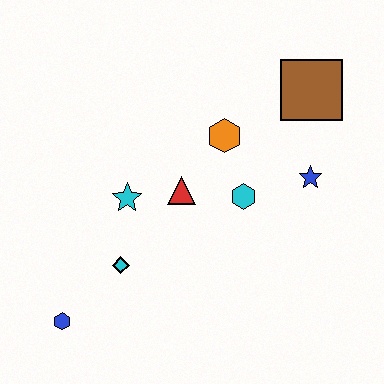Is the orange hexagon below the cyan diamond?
No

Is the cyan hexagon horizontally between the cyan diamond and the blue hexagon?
No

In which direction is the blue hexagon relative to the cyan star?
The blue hexagon is below the cyan star.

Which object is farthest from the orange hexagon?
The blue hexagon is farthest from the orange hexagon.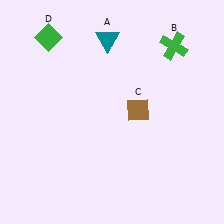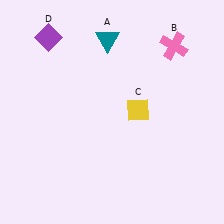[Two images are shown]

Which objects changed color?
B changed from green to pink. C changed from brown to yellow. D changed from green to purple.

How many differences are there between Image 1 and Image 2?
There are 3 differences between the two images.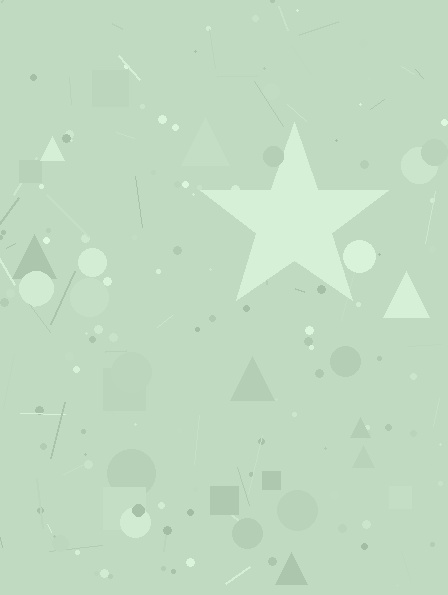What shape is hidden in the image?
A star is hidden in the image.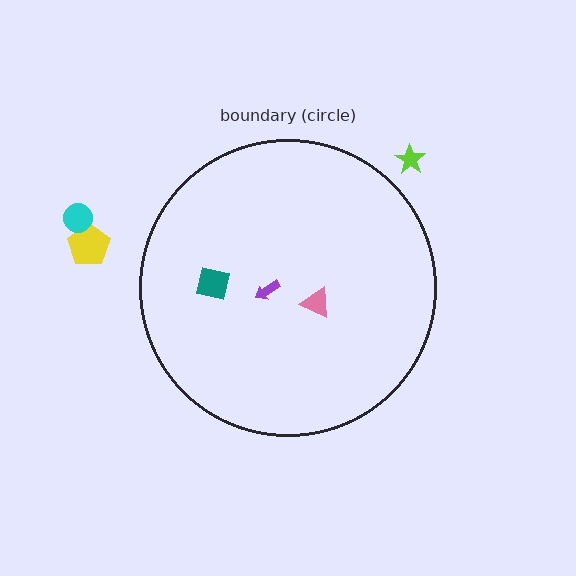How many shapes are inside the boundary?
3 inside, 3 outside.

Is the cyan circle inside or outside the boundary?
Outside.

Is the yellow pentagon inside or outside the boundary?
Outside.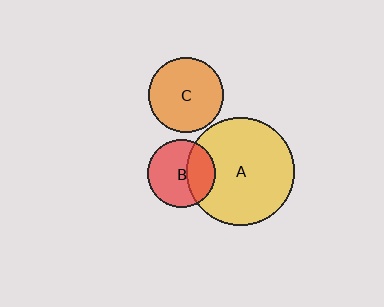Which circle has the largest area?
Circle A (yellow).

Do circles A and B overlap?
Yes.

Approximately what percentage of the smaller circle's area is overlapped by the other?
Approximately 35%.